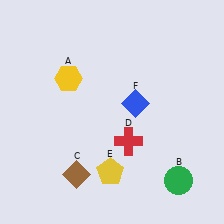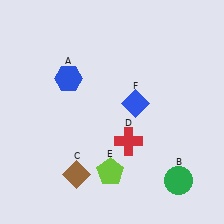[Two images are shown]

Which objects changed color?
A changed from yellow to blue. E changed from yellow to lime.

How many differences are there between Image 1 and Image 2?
There are 2 differences between the two images.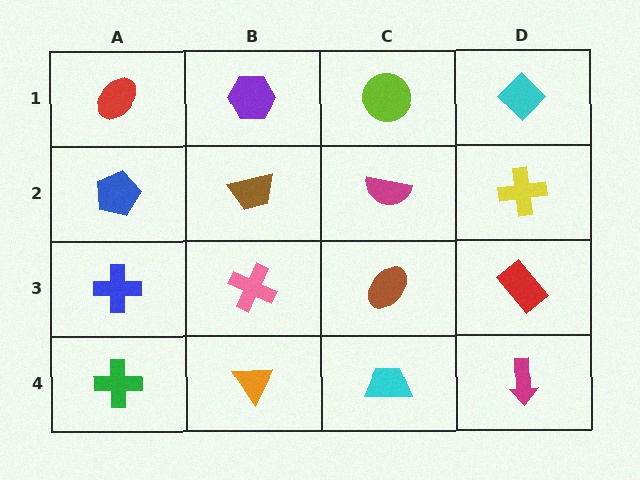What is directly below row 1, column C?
A magenta semicircle.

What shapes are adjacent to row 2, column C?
A lime circle (row 1, column C), a brown ellipse (row 3, column C), a brown trapezoid (row 2, column B), a yellow cross (row 2, column D).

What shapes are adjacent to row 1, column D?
A yellow cross (row 2, column D), a lime circle (row 1, column C).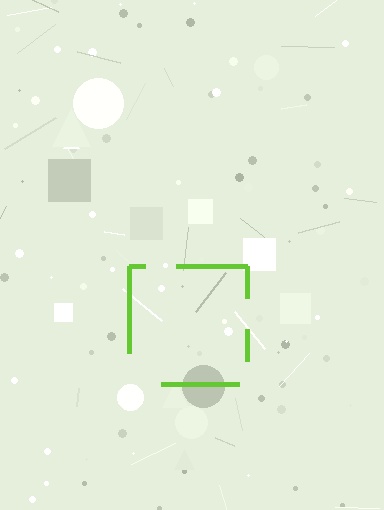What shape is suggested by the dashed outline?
The dashed outline suggests a square.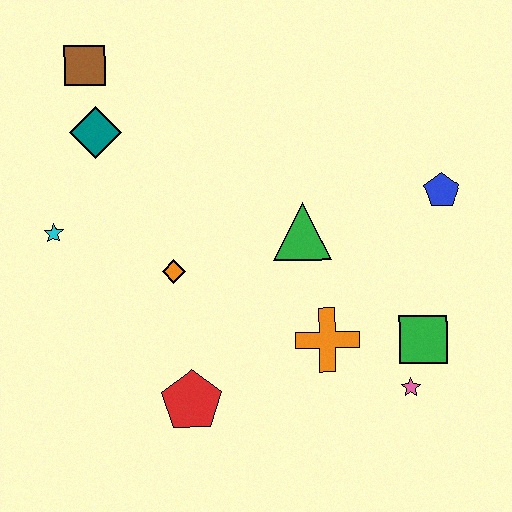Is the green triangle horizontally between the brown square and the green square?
Yes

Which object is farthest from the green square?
The brown square is farthest from the green square.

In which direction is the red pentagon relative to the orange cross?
The red pentagon is to the left of the orange cross.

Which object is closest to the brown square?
The teal diamond is closest to the brown square.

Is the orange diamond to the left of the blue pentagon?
Yes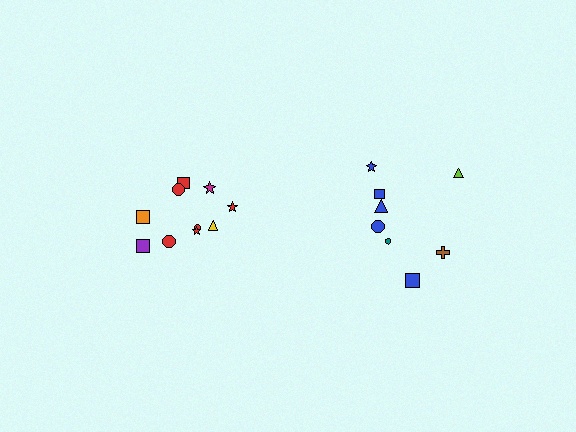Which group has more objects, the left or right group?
The left group.